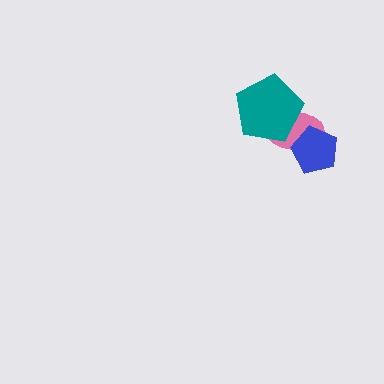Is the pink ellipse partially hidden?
Yes, it is partially covered by another shape.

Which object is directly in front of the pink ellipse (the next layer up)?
The teal pentagon is directly in front of the pink ellipse.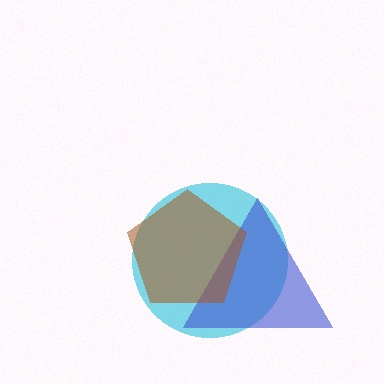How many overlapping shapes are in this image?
There are 3 overlapping shapes in the image.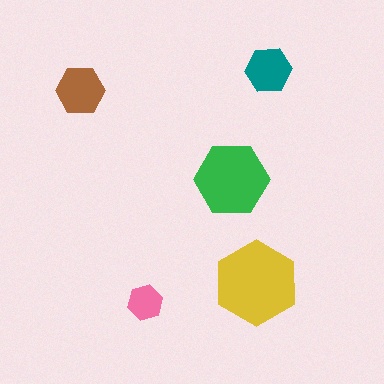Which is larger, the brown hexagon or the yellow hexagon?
The yellow one.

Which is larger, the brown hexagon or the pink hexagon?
The brown one.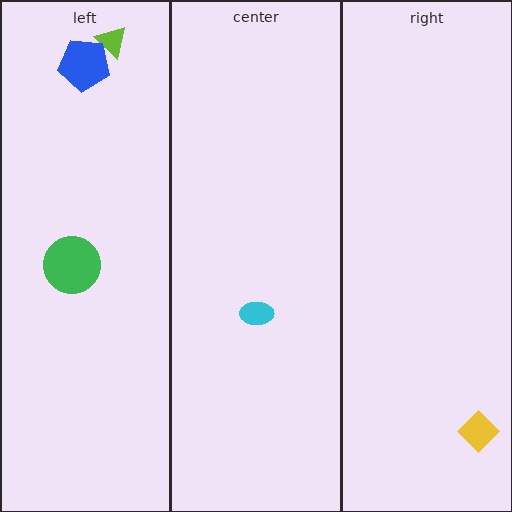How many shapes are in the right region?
1.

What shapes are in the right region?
The yellow diamond.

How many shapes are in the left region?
3.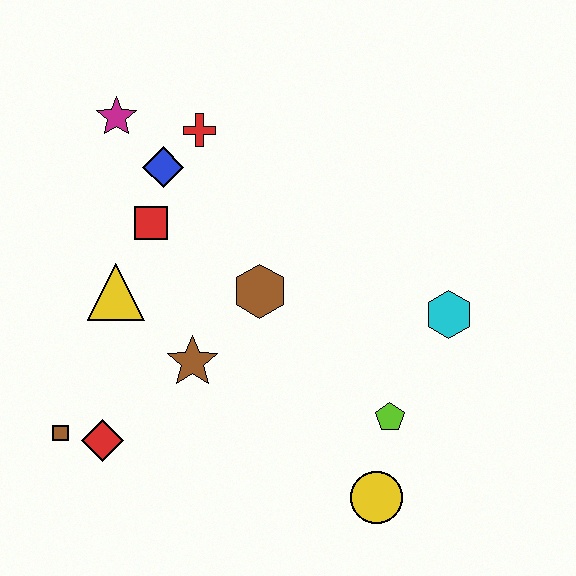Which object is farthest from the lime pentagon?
The magenta star is farthest from the lime pentagon.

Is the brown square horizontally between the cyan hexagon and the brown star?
No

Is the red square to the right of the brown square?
Yes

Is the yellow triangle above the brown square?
Yes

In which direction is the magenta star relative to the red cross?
The magenta star is to the left of the red cross.